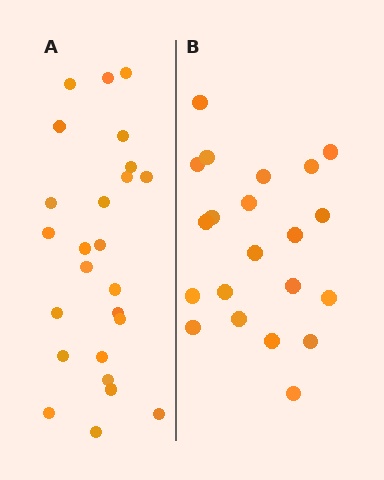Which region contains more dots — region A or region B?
Region A (the left region) has more dots.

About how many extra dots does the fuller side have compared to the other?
Region A has about 4 more dots than region B.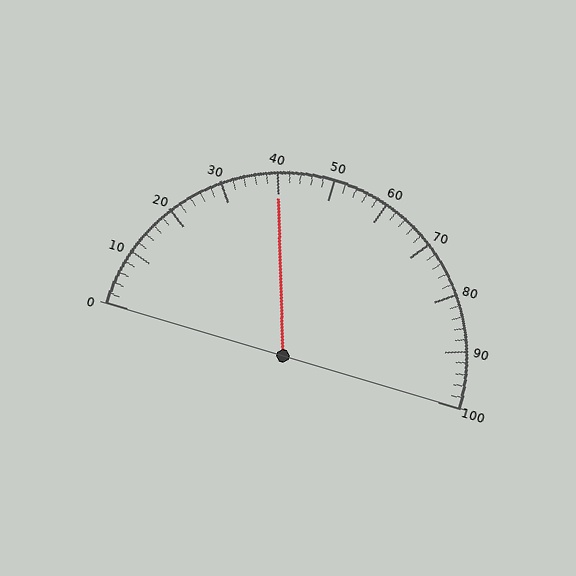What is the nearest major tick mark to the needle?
The nearest major tick mark is 40.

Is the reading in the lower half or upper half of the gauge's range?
The reading is in the lower half of the range (0 to 100).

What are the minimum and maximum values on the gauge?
The gauge ranges from 0 to 100.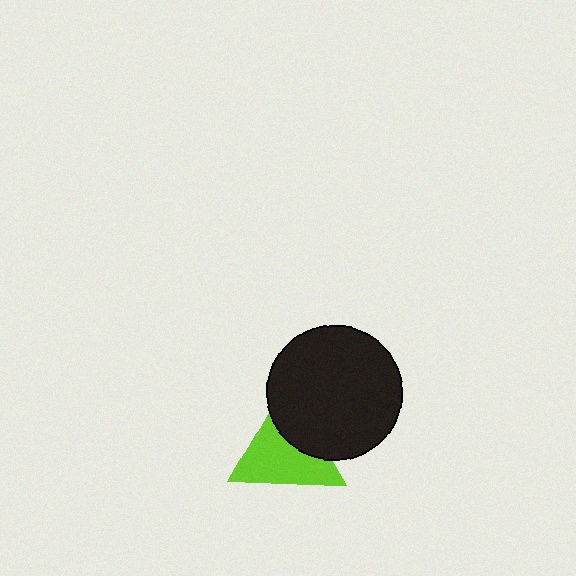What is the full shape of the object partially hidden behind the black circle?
The partially hidden object is a lime triangle.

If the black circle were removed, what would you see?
You would see the complete lime triangle.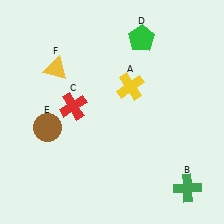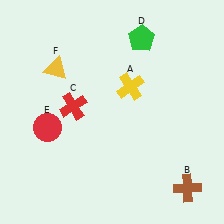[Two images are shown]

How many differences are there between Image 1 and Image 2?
There are 2 differences between the two images.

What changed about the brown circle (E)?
In Image 1, E is brown. In Image 2, it changed to red.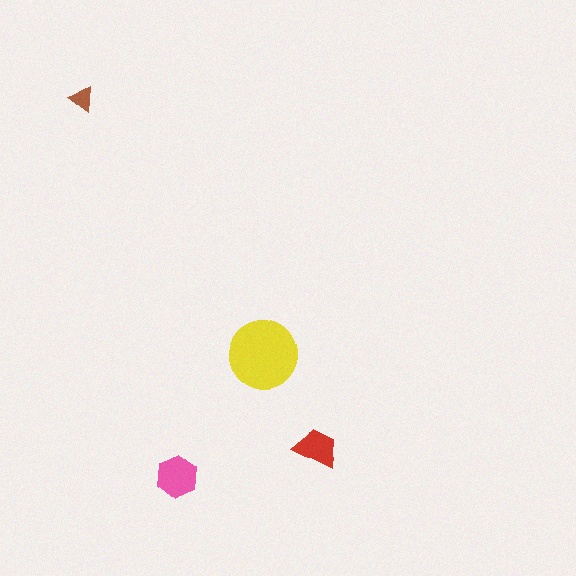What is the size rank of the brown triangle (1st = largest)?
4th.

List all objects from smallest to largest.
The brown triangle, the red trapezoid, the pink hexagon, the yellow circle.